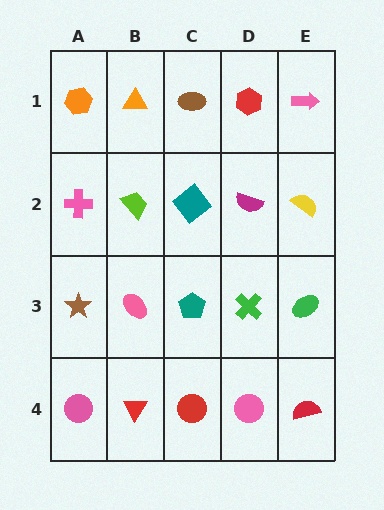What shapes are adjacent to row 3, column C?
A teal diamond (row 2, column C), a red circle (row 4, column C), a pink ellipse (row 3, column B), a green cross (row 3, column D).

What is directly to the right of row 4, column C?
A pink circle.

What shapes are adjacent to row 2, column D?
A red hexagon (row 1, column D), a green cross (row 3, column D), a teal diamond (row 2, column C), a yellow semicircle (row 2, column E).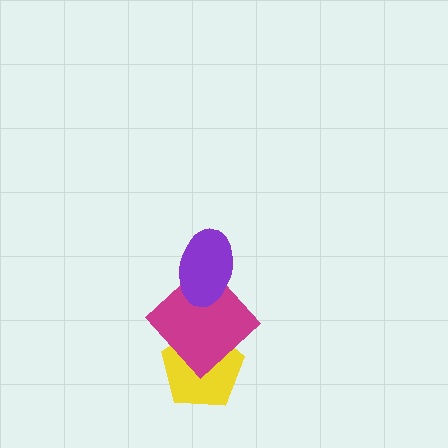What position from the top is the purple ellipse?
The purple ellipse is 1st from the top.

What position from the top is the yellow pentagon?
The yellow pentagon is 3rd from the top.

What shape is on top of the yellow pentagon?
The magenta diamond is on top of the yellow pentagon.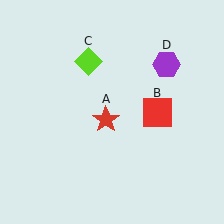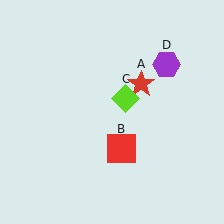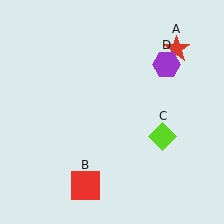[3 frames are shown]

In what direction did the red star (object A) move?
The red star (object A) moved up and to the right.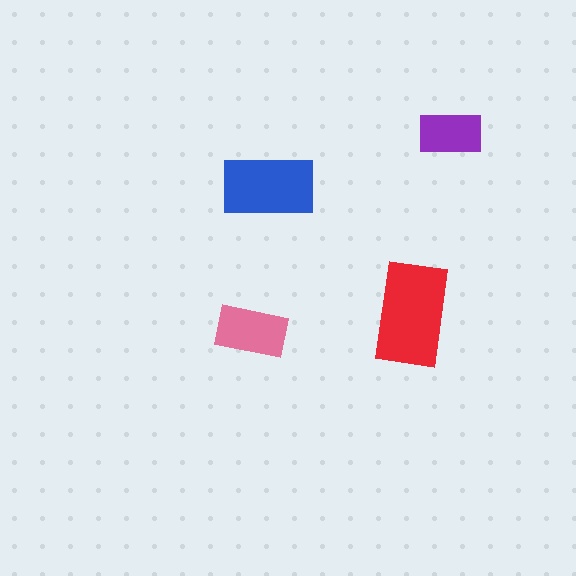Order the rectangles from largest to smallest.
the red one, the blue one, the pink one, the purple one.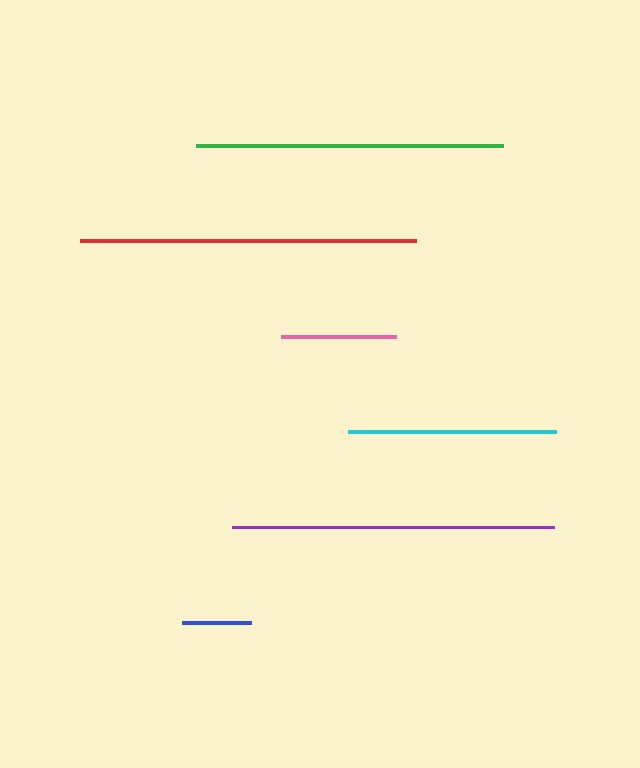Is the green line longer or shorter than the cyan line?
The green line is longer than the cyan line.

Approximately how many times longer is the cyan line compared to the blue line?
The cyan line is approximately 3.0 times the length of the blue line.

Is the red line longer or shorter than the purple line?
The red line is longer than the purple line.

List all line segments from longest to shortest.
From longest to shortest: red, purple, green, cyan, pink, blue.